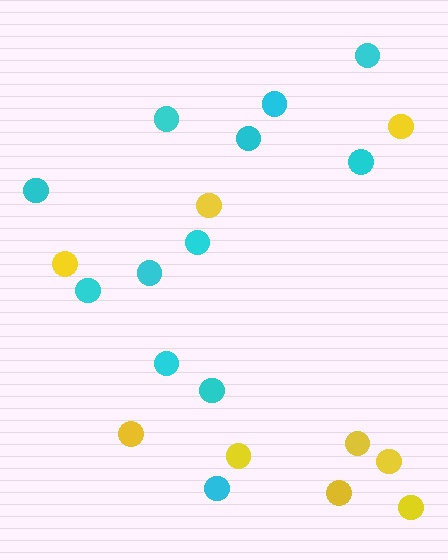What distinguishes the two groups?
There are 2 groups: one group of yellow circles (9) and one group of cyan circles (12).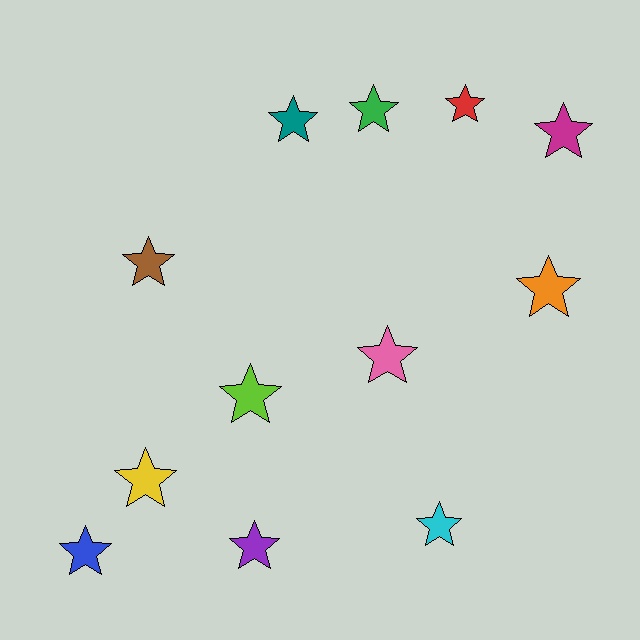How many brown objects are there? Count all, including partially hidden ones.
There is 1 brown object.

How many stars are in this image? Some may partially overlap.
There are 12 stars.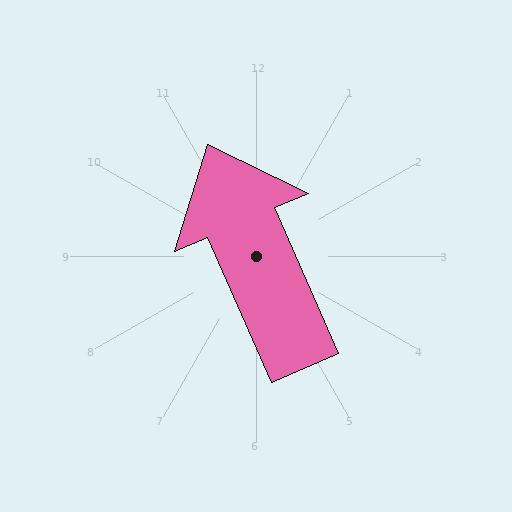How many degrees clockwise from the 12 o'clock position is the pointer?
Approximately 336 degrees.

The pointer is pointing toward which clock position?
Roughly 11 o'clock.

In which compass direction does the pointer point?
Northwest.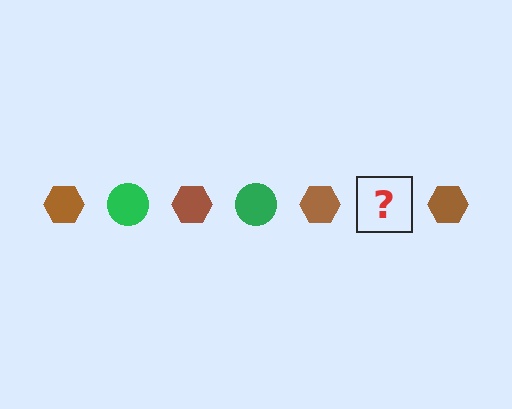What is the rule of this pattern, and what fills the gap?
The rule is that the pattern alternates between brown hexagon and green circle. The gap should be filled with a green circle.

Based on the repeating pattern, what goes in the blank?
The blank should be a green circle.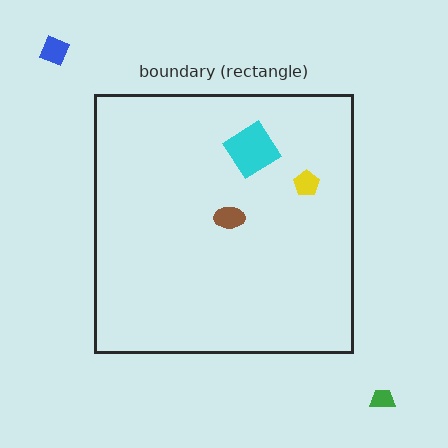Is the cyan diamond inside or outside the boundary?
Inside.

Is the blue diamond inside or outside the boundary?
Outside.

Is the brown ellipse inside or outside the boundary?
Inside.